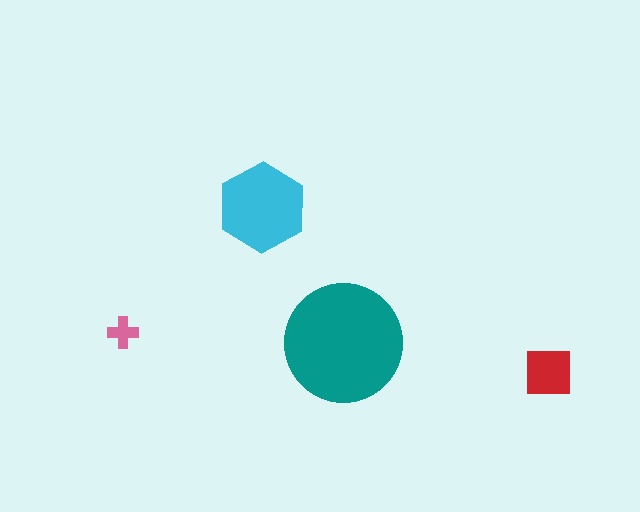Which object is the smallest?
The pink cross.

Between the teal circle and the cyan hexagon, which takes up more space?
The teal circle.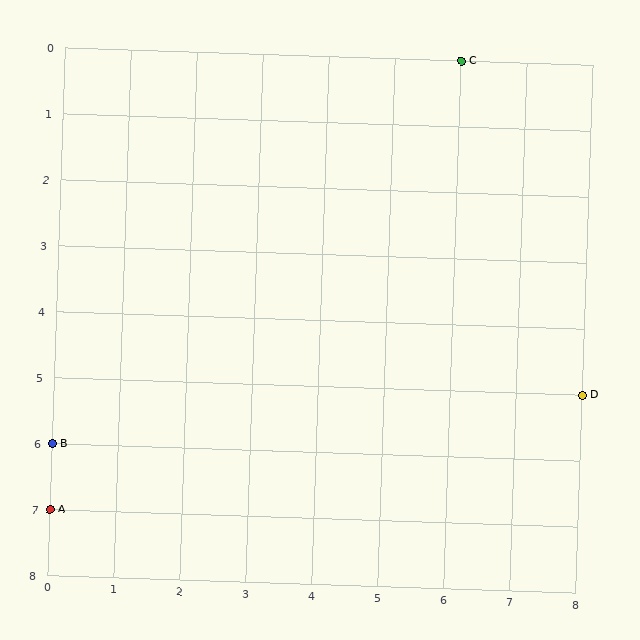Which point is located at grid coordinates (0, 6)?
Point B is at (0, 6).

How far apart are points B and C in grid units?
Points B and C are 6 columns and 6 rows apart (about 8.5 grid units diagonally).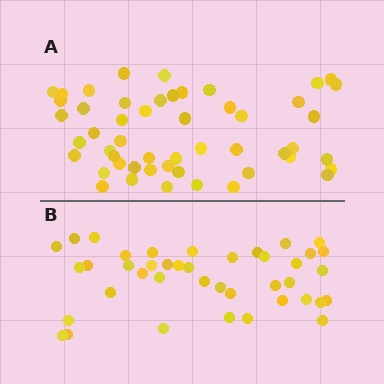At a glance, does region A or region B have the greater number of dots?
Region A (the top region) has more dots.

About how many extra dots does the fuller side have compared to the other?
Region A has roughly 10 or so more dots than region B.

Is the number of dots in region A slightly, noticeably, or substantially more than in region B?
Region A has only slightly more — the two regions are fairly close. The ratio is roughly 1.2 to 1.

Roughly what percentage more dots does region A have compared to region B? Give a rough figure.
About 25% more.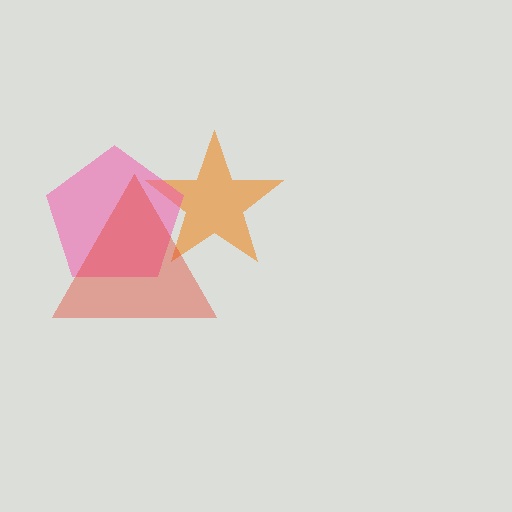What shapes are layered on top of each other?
The layered shapes are: an orange star, a pink pentagon, a red triangle.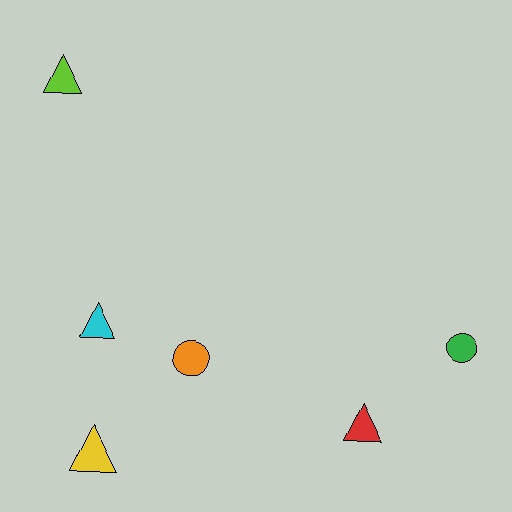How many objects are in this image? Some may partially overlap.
There are 6 objects.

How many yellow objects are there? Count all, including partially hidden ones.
There is 1 yellow object.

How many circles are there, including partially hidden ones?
There are 2 circles.